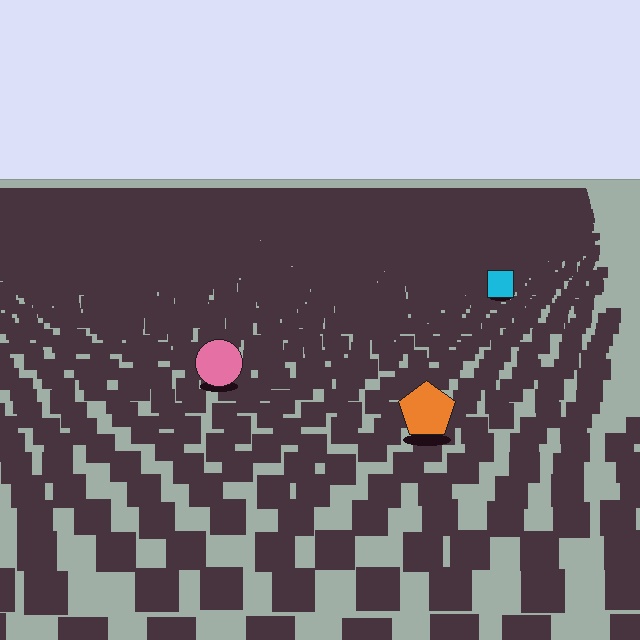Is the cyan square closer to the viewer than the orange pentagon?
No. The orange pentagon is closer — you can tell from the texture gradient: the ground texture is coarser near it.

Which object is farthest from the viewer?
The cyan square is farthest from the viewer. It appears smaller and the ground texture around it is denser.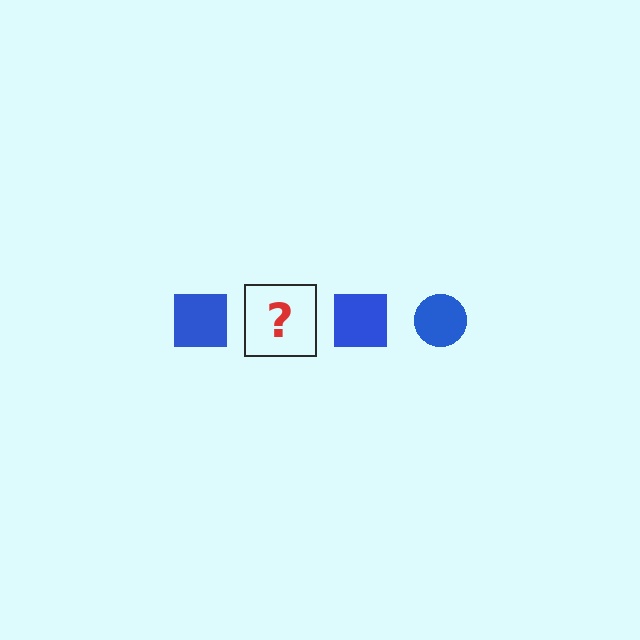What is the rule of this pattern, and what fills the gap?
The rule is that the pattern cycles through square, circle shapes in blue. The gap should be filled with a blue circle.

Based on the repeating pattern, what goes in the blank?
The blank should be a blue circle.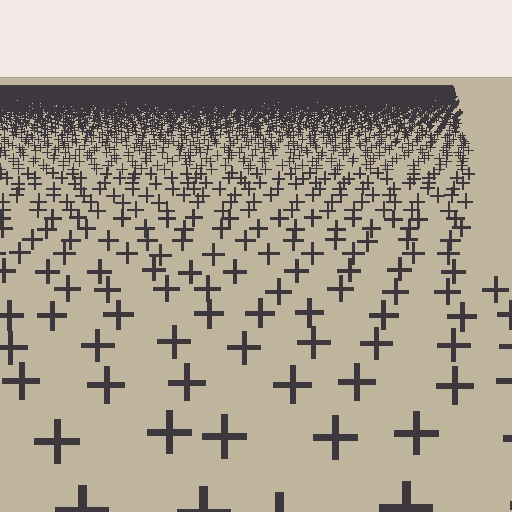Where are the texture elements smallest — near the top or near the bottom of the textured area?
Near the top.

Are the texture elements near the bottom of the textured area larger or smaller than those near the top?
Larger. Near the bottom, elements are closer to the viewer and appear at a bigger on-screen size.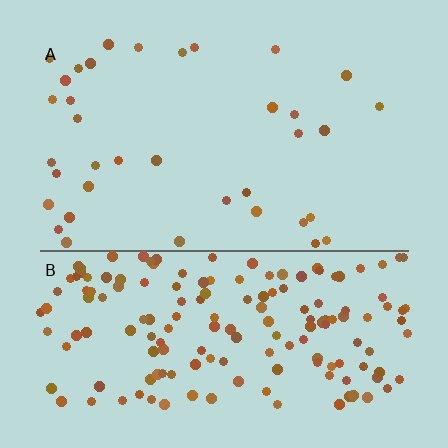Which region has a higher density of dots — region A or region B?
B (the bottom).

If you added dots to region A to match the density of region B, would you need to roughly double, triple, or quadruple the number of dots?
Approximately quadruple.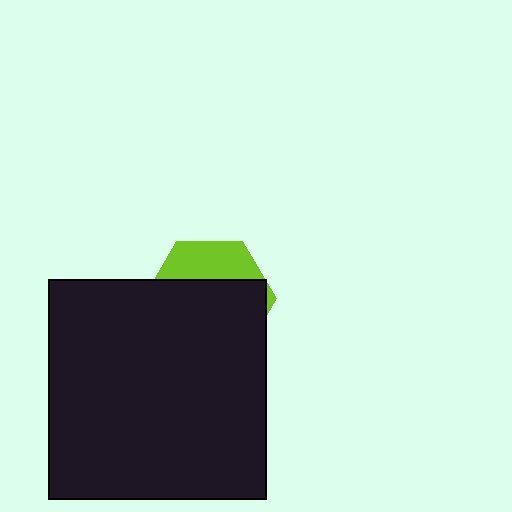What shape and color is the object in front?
The object in front is a black rectangle.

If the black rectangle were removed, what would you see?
You would see the complete lime hexagon.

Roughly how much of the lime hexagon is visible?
A small part of it is visible (roughly 31%).